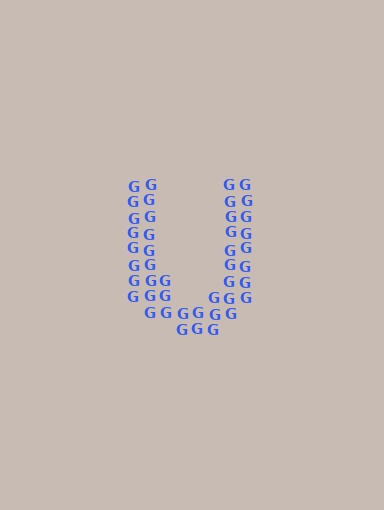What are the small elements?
The small elements are letter G's.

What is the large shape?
The large shape is the letter U.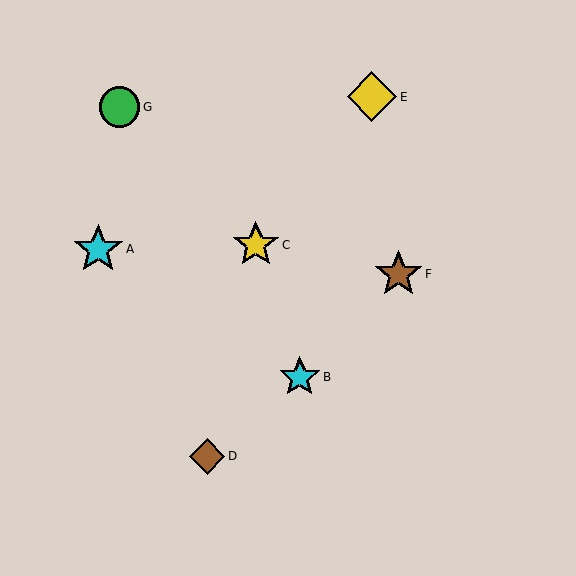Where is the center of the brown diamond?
The center of the brown diamond is at (207, 456).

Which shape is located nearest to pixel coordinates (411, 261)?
The brown star (labeled F) at (398, 274) is nearest to that location.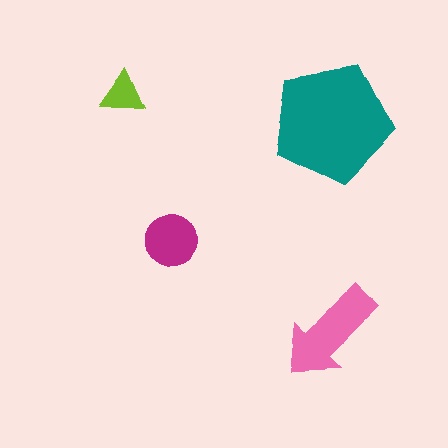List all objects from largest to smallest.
The teal pentagon, the pink arrow, the magenta circle, the lime triangle.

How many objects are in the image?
There are 4 objects in the image.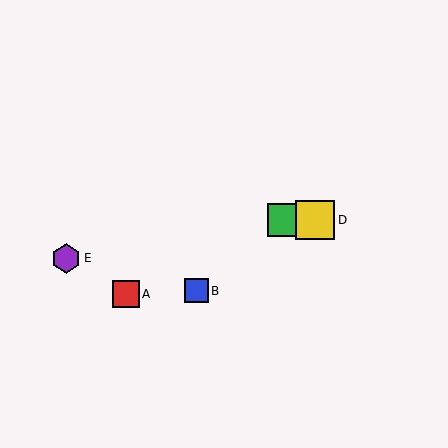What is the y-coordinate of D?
Object D is at y≈220.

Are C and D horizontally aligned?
Yes, both are at y≈220.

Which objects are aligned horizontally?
Objects C, D are aligned horizontally.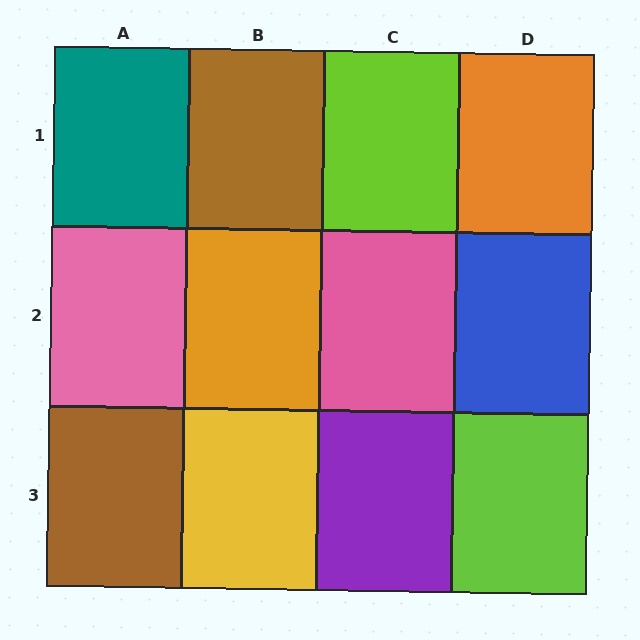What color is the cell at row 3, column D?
Lime.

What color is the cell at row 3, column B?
Yellow.